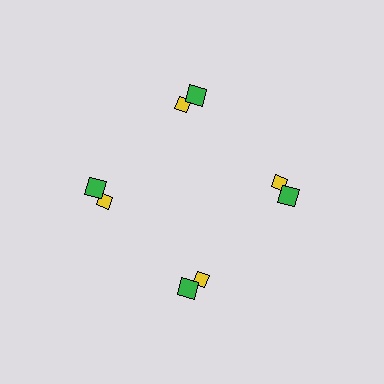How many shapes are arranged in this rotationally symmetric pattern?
There are 8 shapes, arranged in 4 groups of 2.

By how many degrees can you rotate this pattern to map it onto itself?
The pattern maps onto itself every 90 degrees of rotation.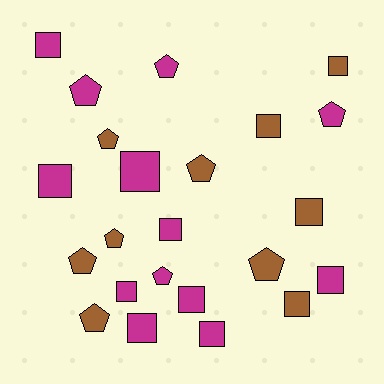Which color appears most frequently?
Magenta, with 13 objects.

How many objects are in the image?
There are 23 objects.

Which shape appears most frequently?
Square, with 13 objects.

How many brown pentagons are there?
There are 6 brown pentagons.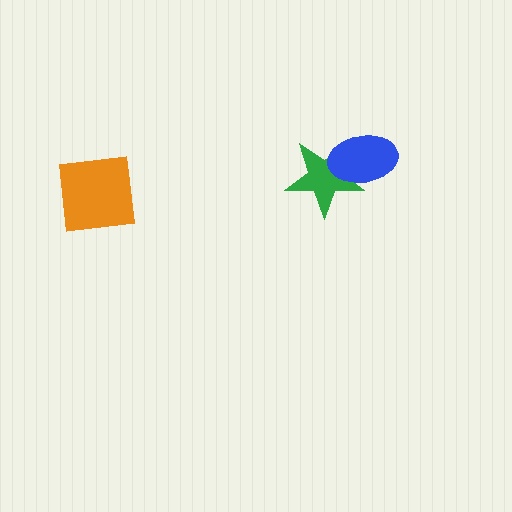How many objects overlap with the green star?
1 object overlaps with the green star.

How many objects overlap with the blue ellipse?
1 object overlaps with the blue ellipse.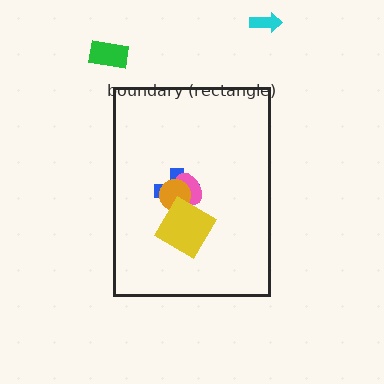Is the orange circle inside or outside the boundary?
Inside.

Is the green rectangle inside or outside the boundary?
Outside.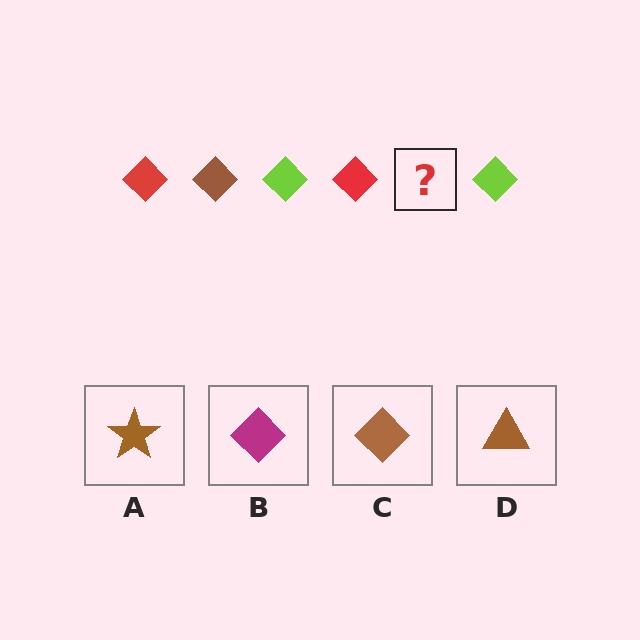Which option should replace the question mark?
Option C.